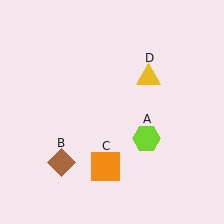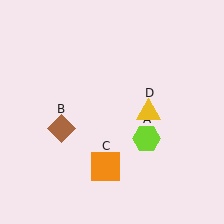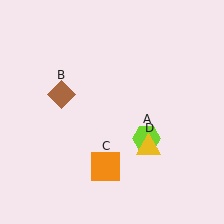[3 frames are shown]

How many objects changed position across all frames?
2 objects changed position: brown diamond (object B), yellow triangle (object D).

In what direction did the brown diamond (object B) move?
The brown diamond (object B) moved up.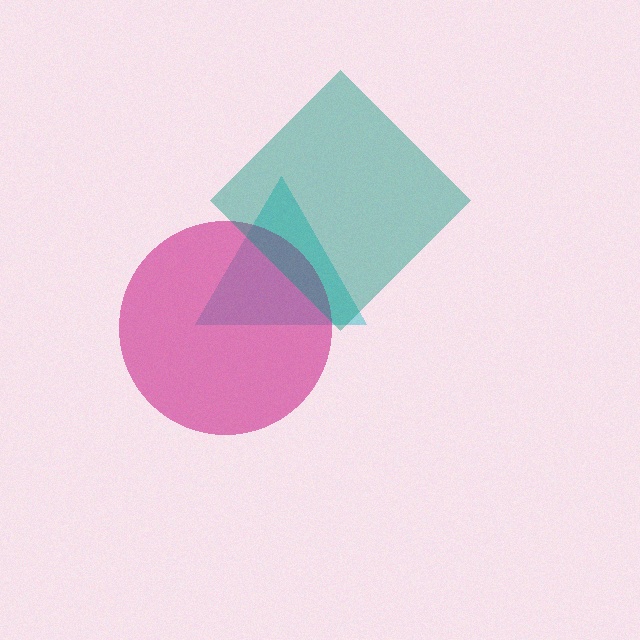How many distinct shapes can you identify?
There are 3 distinct shapes: a cyan triangle, a magenta circle, a teal diamond.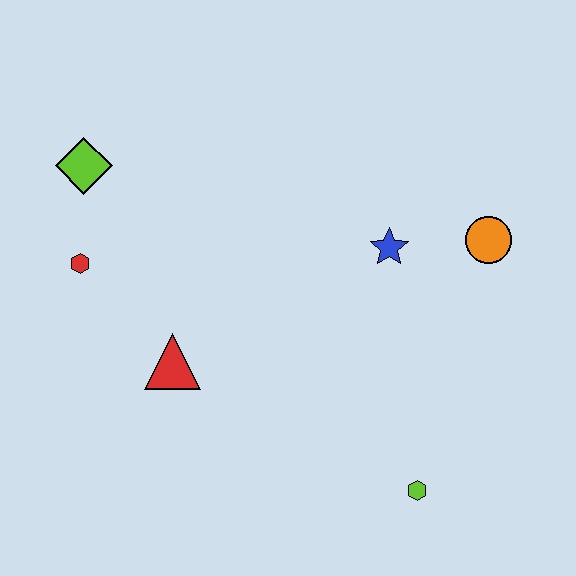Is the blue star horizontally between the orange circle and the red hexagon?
Yes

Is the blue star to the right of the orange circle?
No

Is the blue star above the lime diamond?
No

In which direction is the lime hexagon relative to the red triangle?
The lime hexagon is to the right of the red triangle.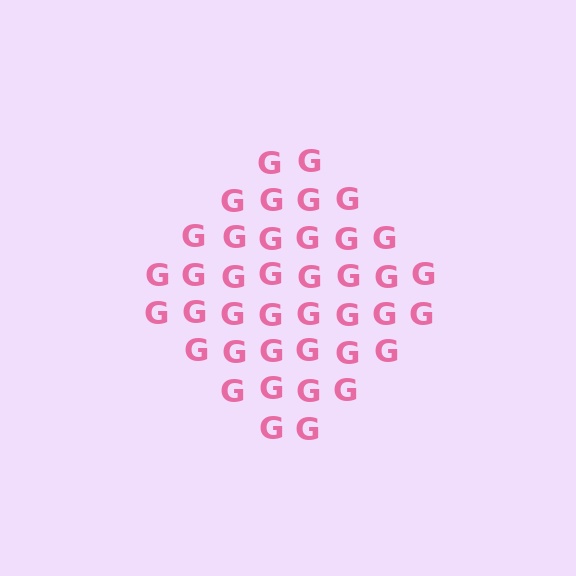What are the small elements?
The small elements are letter G's.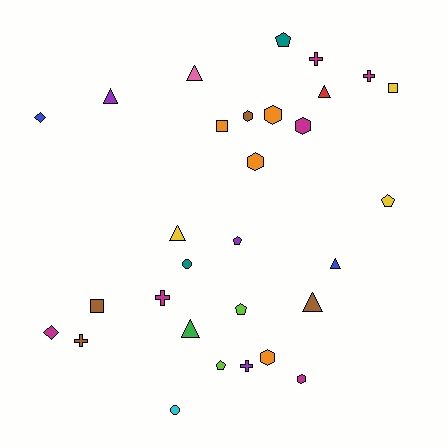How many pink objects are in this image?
There is 1 pink object.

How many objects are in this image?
There are 30 objects.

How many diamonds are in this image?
There are 2 diamonds.